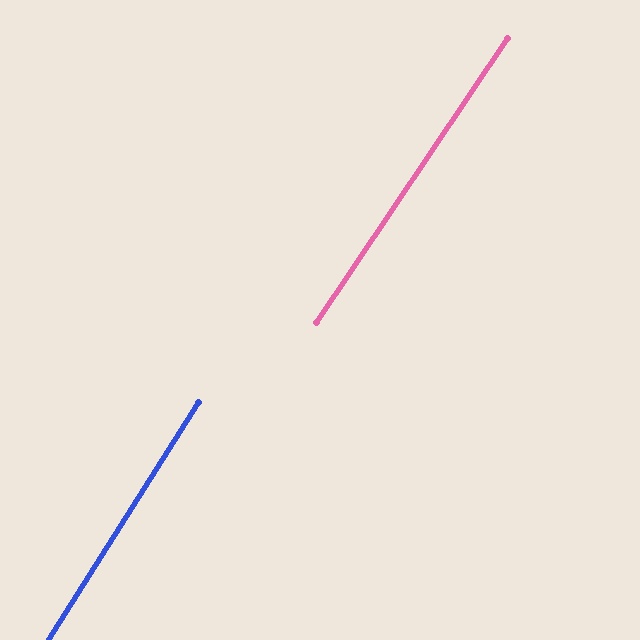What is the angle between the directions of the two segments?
Approximately 2 degrees.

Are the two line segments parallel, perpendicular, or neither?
Parallel — their directions differ by only 1.6°.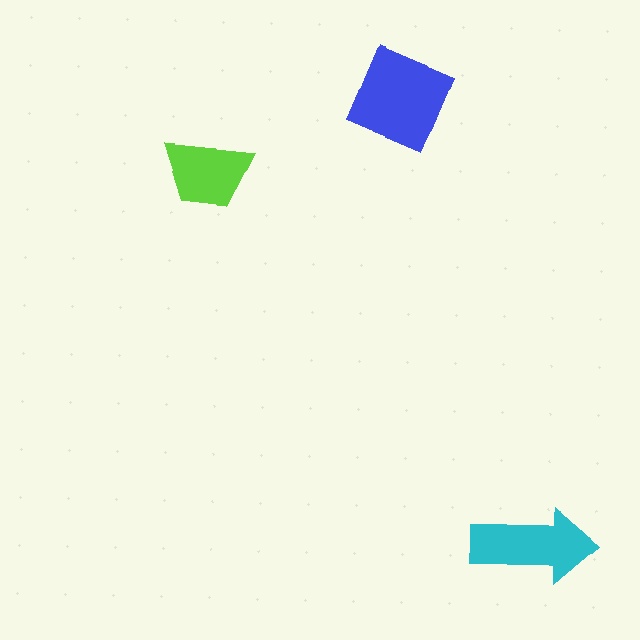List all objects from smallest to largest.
The lime trapezoid, the cyan arrow, the blue square.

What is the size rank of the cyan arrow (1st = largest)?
2nd.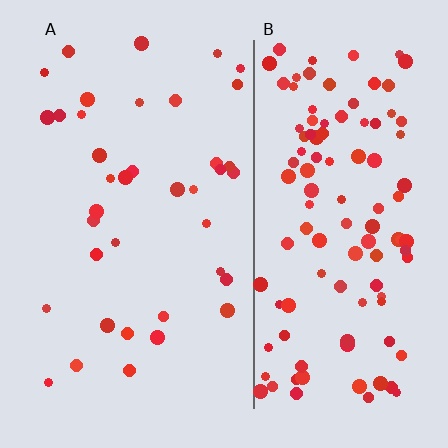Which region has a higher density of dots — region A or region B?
B (the right).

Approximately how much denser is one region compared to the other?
Approximately 3.0× — region B over region A.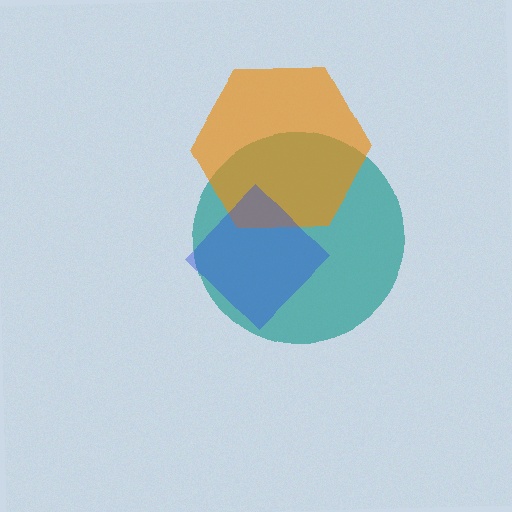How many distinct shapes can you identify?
There are 3 distinct shapes: a teal circle, an orange hexagon, a blue diamond.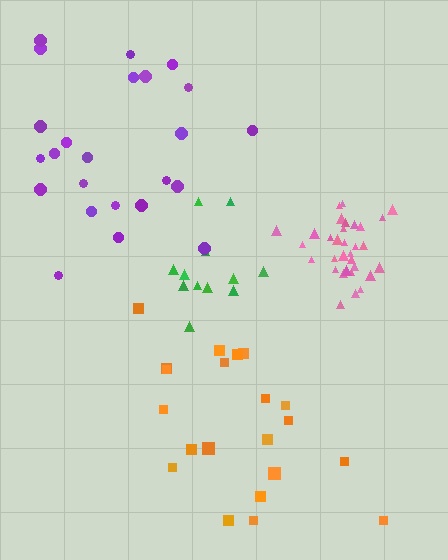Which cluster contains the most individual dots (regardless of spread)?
Pink (32).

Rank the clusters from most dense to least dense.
pink, green, purple, orange.